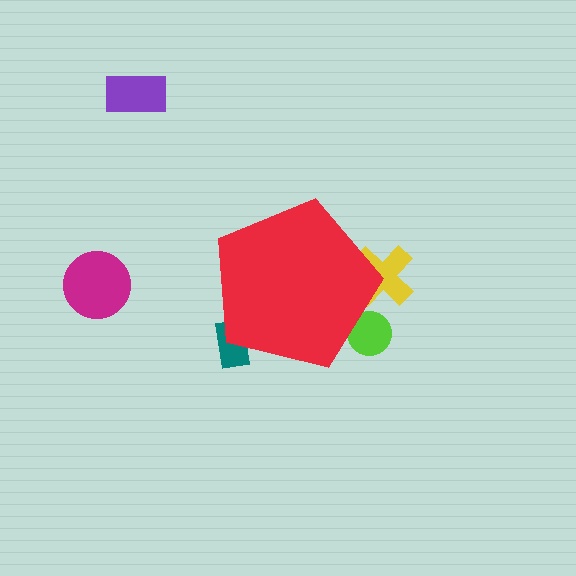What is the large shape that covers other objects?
A red pentagon.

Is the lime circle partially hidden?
Yes, the lime circle is partially hidden behind the red pentagon.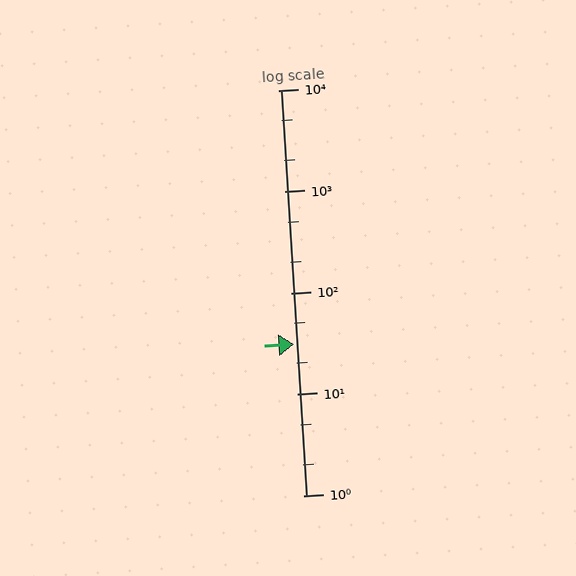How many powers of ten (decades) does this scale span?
The scale spans 4 decades, from 1 to 10000.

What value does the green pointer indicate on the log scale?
The pointer indicates approximately 31.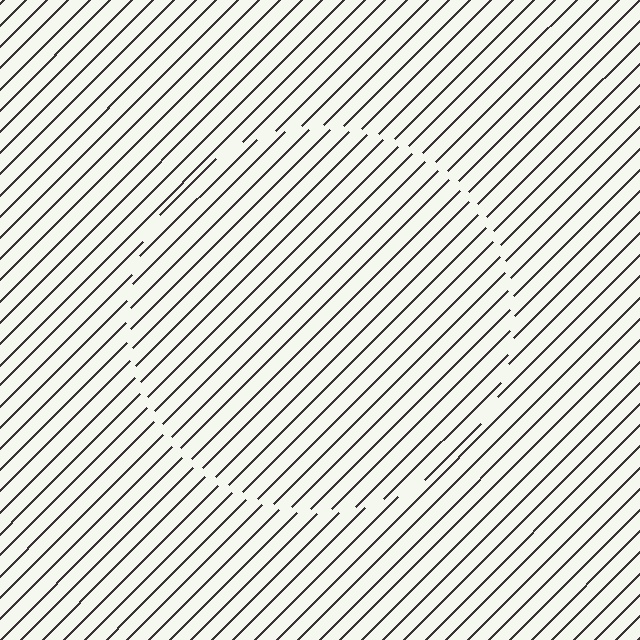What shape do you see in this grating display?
An illusory circle. The interior of the shape contains the same grating, shifted by half a period — the contour is defined by the phase discontinuity where line-ends from the inner and outer gratings abut.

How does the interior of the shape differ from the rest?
The interior of the shape contains the same grating, shifted by half a period — the contour is defined by the phase discontinuity where line-ends from the inner and outer gratings abut.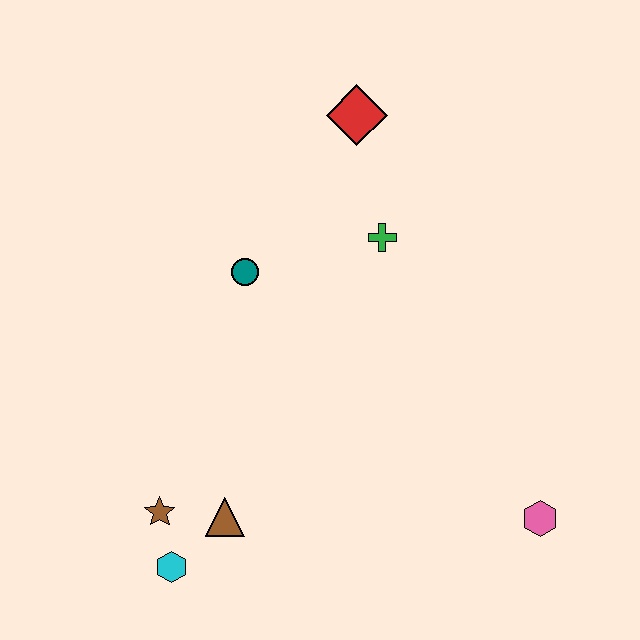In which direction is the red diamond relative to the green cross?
The red diamond is above the green cross.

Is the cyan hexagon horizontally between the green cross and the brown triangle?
No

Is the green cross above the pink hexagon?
Yes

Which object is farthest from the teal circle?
The pink hexagon is farthest from the teal circle.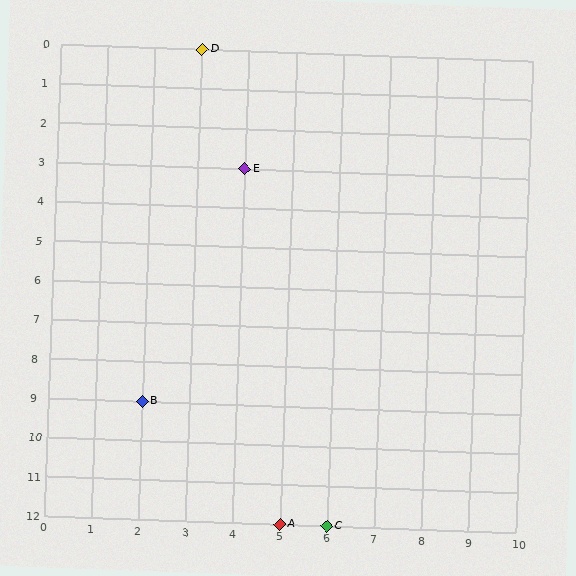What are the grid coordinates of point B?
Point B is at grid coordinates (2, 9).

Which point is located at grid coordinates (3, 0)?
Point D is at (3, 0).